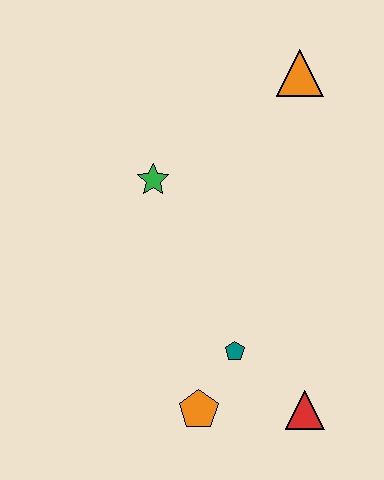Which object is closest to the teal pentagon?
The orange pentagon is closest to the teal pentagon.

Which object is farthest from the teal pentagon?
The orange triangle is farthest from the teal pentagon.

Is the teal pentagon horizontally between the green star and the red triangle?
Yes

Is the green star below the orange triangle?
Yes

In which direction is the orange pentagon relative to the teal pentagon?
The orange pentagon is below the teal pentagon.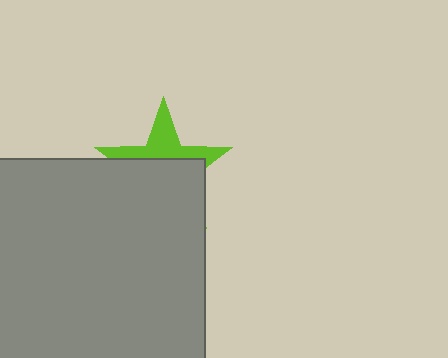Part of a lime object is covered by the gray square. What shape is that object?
It is a star.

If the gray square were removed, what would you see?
You would see the complete lime star.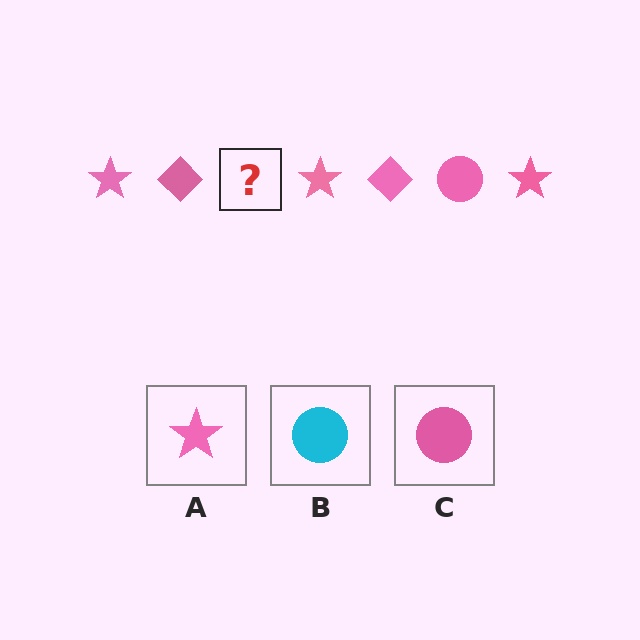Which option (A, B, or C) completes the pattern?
C.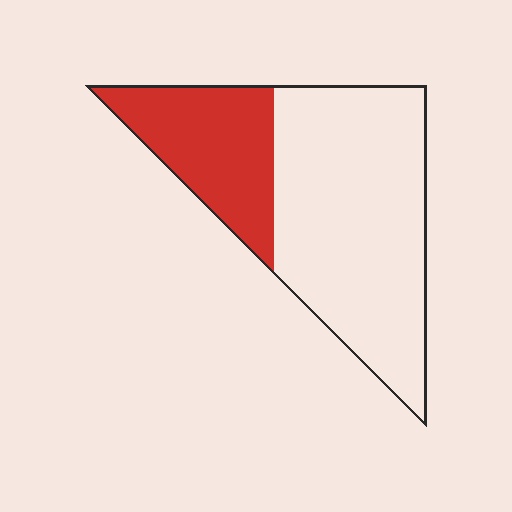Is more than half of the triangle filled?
No.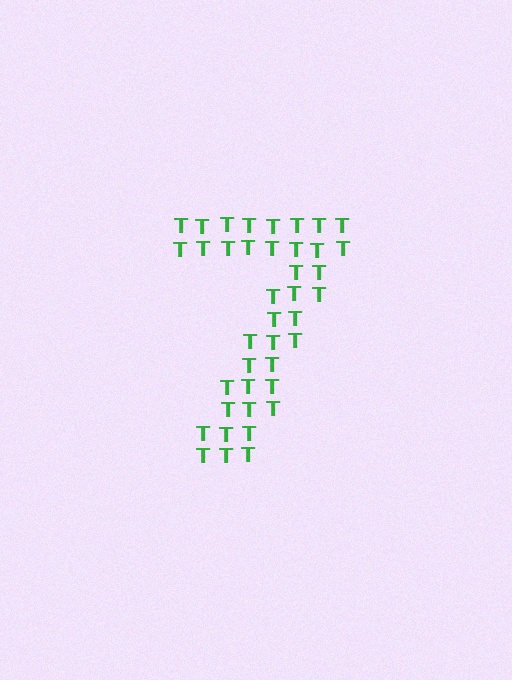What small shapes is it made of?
It is made of small letter T's.